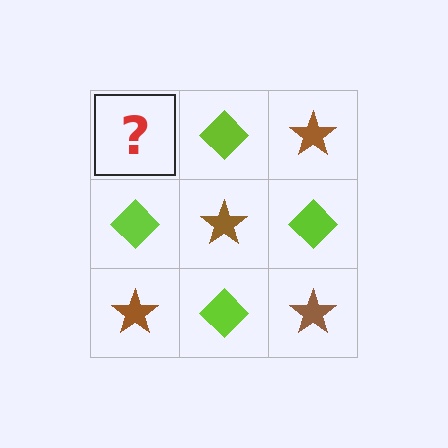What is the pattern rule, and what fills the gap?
The rule is that it alternates brown star and lime diamond in a checkerboard pattern. The gap should be filled with a brown star.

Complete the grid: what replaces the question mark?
The question mark should be replaced with a brown star.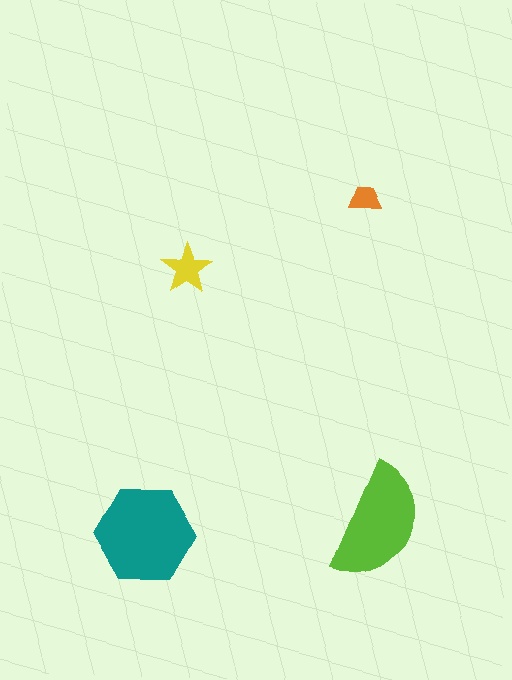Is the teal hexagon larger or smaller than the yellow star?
Larger.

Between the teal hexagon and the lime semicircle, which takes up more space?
The teal hexagon.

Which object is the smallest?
The orange trapezoid.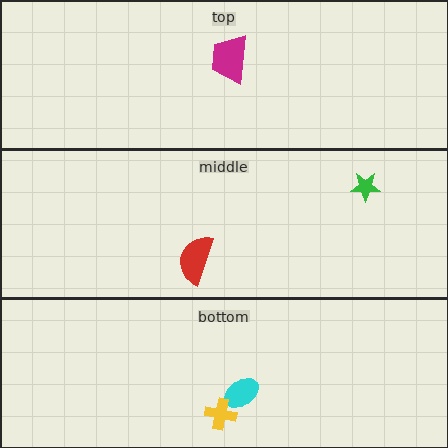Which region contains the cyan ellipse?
The bottom region.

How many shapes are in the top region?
1.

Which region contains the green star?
The middle region.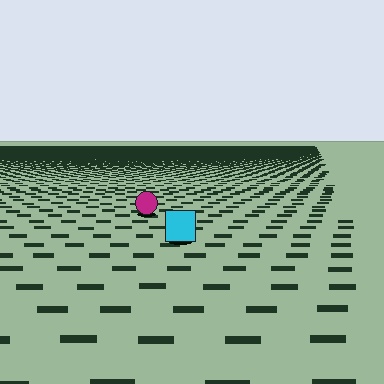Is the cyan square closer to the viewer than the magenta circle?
Yes. The cyan square is closer — you can tell from the texture gradient: the ground texture is coarser near it.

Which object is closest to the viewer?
The cyan square is closest. The texture marks near it are larger and more spread out.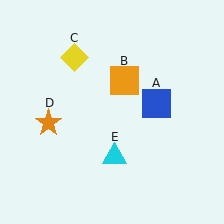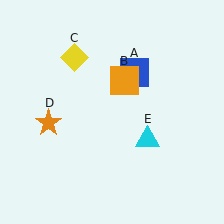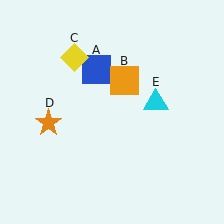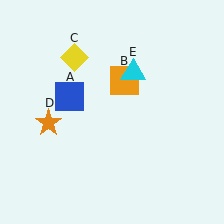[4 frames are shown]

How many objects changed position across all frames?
2 objects changed position: blue square (object A), cyan triangle (object E).